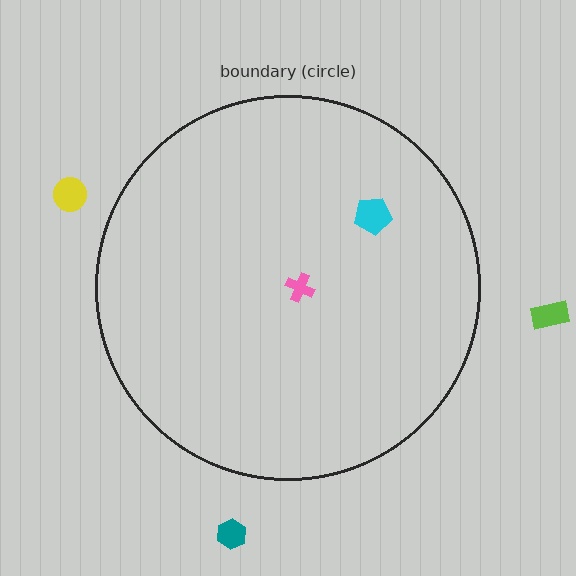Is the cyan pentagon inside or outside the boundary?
Inside.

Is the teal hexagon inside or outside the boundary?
Outside.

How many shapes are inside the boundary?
2 inside, 3 outside.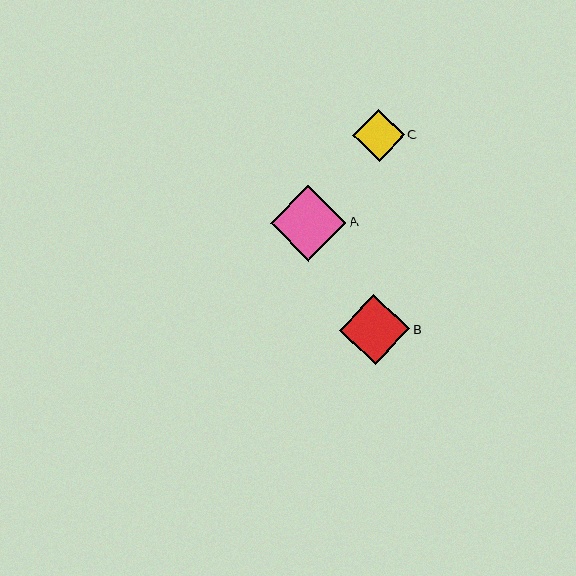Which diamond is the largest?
Diamond A is the largest with a size of approximately 76 pixels.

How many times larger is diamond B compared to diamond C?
Diamond B is approximately 1.4 times the size of diamond C.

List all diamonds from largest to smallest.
From largest to smallest: A, B, C.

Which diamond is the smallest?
Diamond C is the smallest with a size of approximately 52 pixels.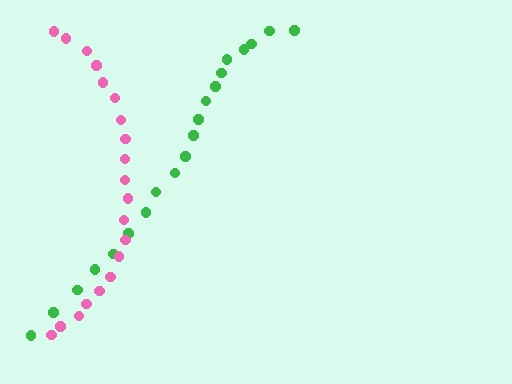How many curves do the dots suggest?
There are 2 distinct paths.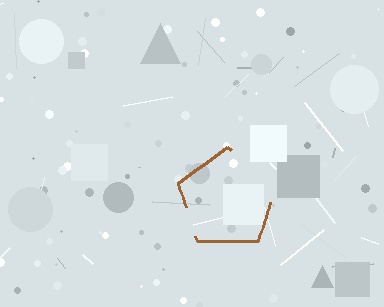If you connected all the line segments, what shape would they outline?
They would outline a pentagon.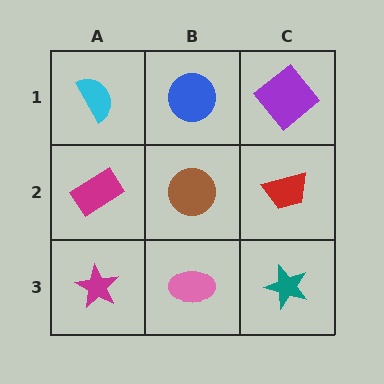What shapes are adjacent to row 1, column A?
A magenta rectangle (row 2, column A), a blue circle (row 1, column B).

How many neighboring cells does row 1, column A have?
2.